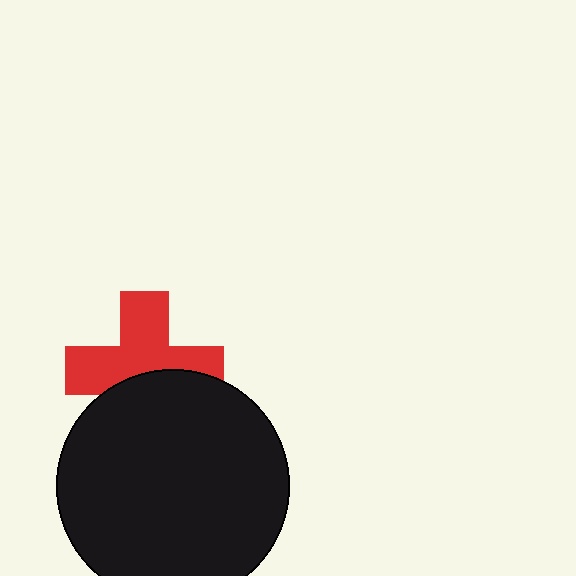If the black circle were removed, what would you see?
You would see the complete red cross.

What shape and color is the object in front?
The object in front is a black circle.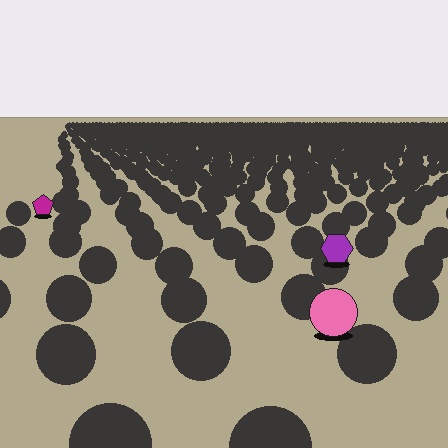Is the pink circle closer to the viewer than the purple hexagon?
Yes. The pink circle is closer — you can tell from the texture gradient: the ground texture is coarser near it.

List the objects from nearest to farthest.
From nearest to farthest: the pink circle, the purple hexagon, the magenta pentagon.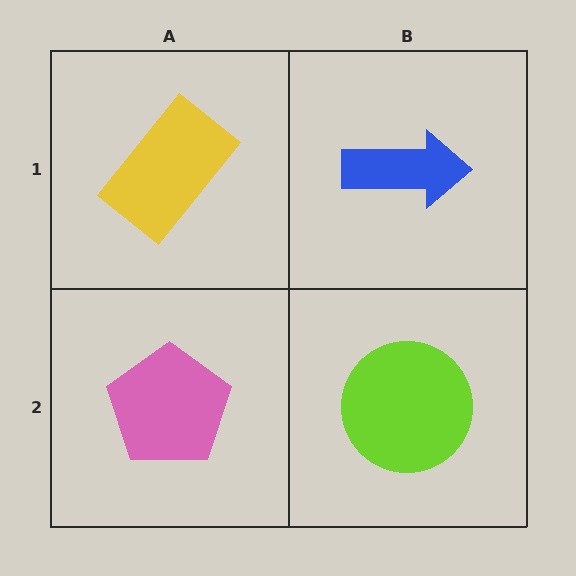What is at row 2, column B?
A lime circle.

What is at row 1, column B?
A blue arrow.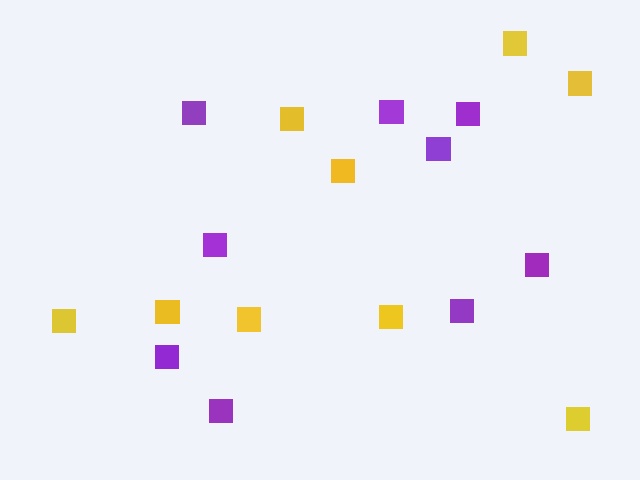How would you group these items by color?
There are 2 groups: one group of purple squares (9) and one group of yellow squares (9).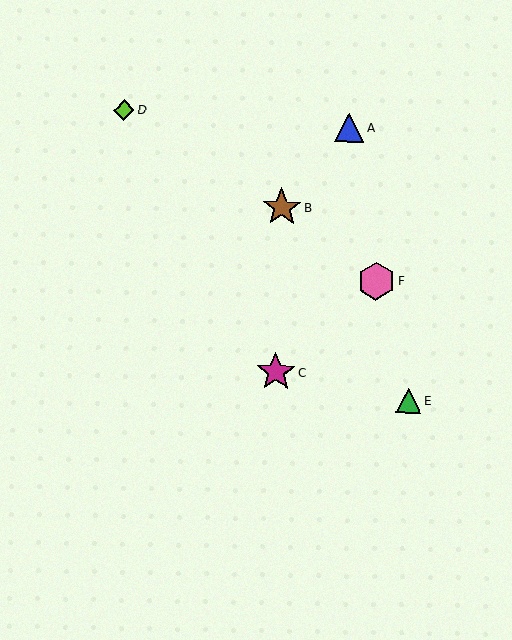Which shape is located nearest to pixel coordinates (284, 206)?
The brown star (labeled B) at (282, 208) is nearest to that location.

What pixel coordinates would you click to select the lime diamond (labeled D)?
Click at (124, 110) to select the lime diamond D.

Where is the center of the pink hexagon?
The center of the pink hexagon is at (376, 281).